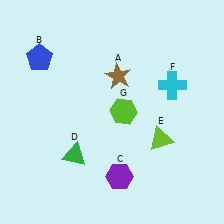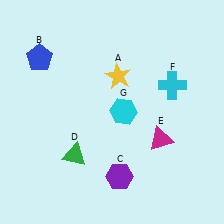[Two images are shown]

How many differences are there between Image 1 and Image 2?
There are 3 differences between the two images.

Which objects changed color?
A changed from brown to yellow. E changed from lime to magenta. G changed from lime to cyan.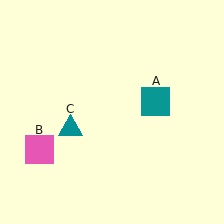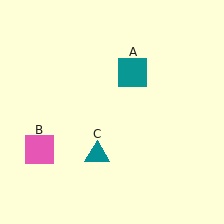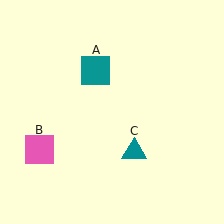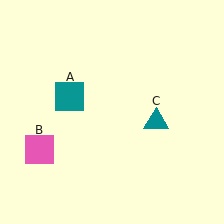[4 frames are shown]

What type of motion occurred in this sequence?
The teal square (object A), teal triangle (object C) rotated counterclockwise around the center of the scene.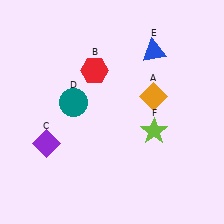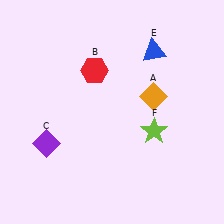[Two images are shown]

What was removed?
The teal circle (D) was removed in Image 2.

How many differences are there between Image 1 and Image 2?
There is 1 difference between the two images.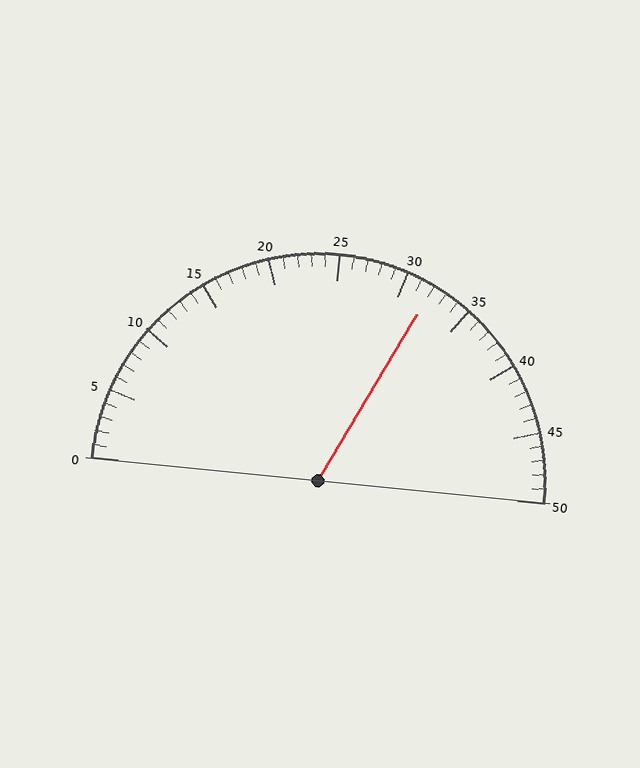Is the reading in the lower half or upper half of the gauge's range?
The reading is in the upper half of the range (0 to 50).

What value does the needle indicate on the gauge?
The needle indicates approximately 32.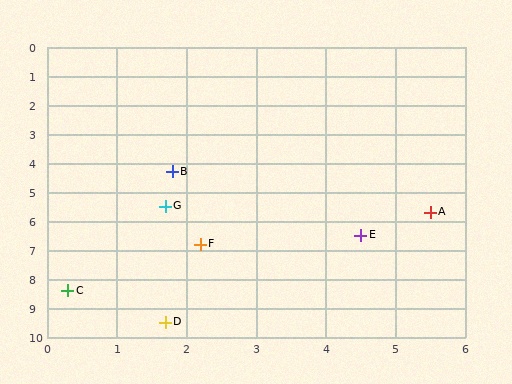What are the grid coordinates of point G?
Point G is at approximately (1.7, 5.5).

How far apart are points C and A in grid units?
Points C and A are about 5.9 grid units apart.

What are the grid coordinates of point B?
Point B is at approximately (1.8, 4.3).